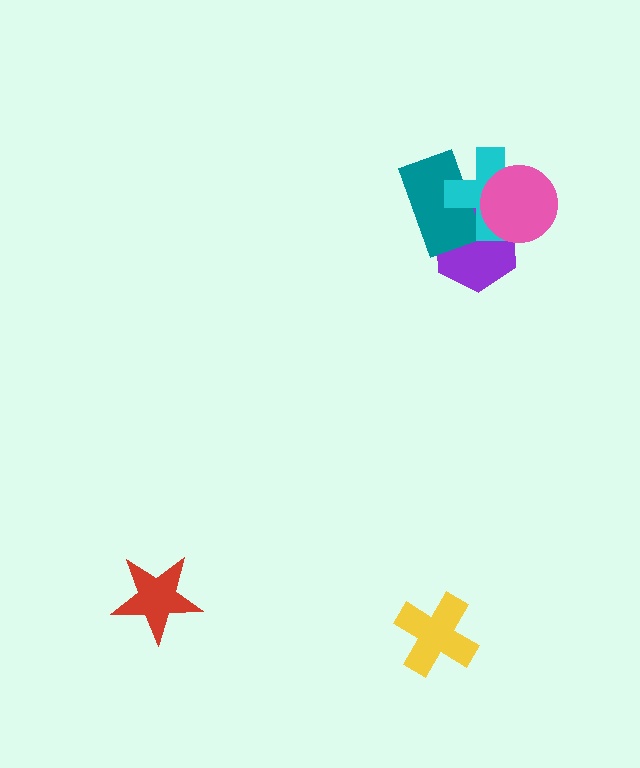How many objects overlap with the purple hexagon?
3 objects overlap with the purple hexagon.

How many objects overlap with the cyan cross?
3 objects overlap with the cyan cross.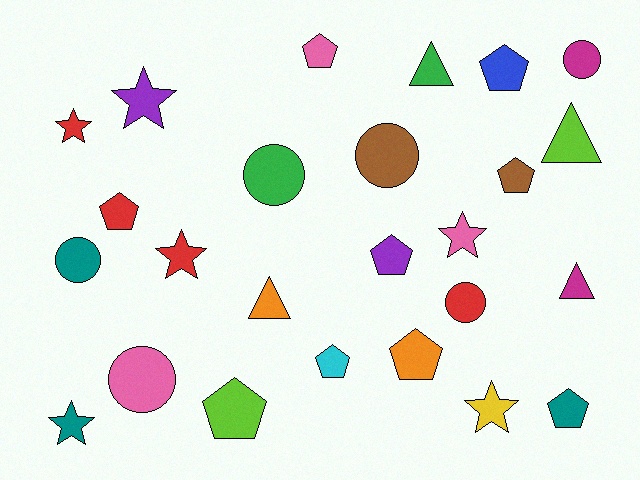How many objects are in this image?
There are 25 objects.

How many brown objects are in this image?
There are 2 brown objects.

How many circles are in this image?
There are 6 circles.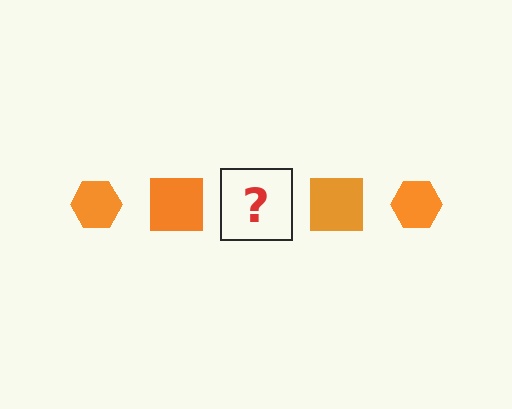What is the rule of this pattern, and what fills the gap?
The rule is that the pattern cycles through hexagon, square shapes in orange. The gap should be filled with an orange hexagon.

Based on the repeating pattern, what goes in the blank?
The blank should be an orange hexagon.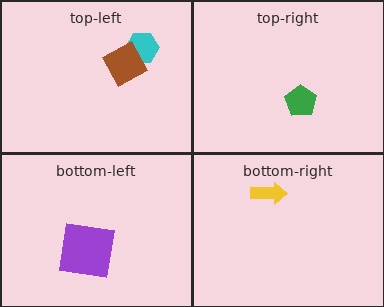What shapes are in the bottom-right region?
The yellow arrow.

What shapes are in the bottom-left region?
The purple square.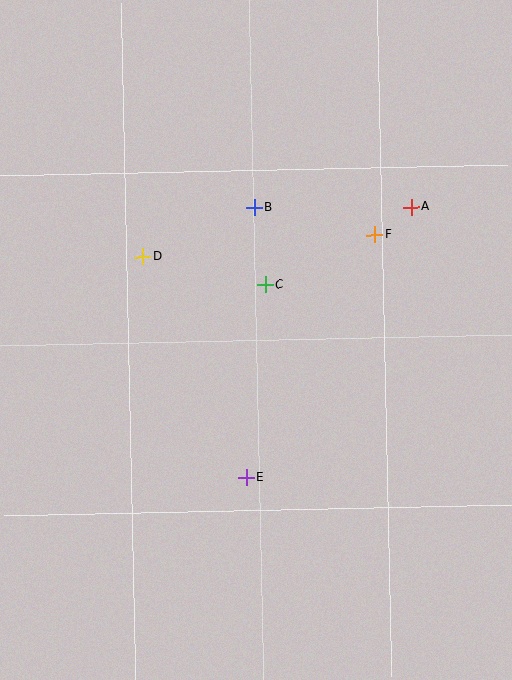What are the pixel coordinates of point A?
Point A is at (412, 207).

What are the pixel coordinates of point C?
Point C is at (265, 285).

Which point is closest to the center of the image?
Point C at (265, 285) is closest to the center.